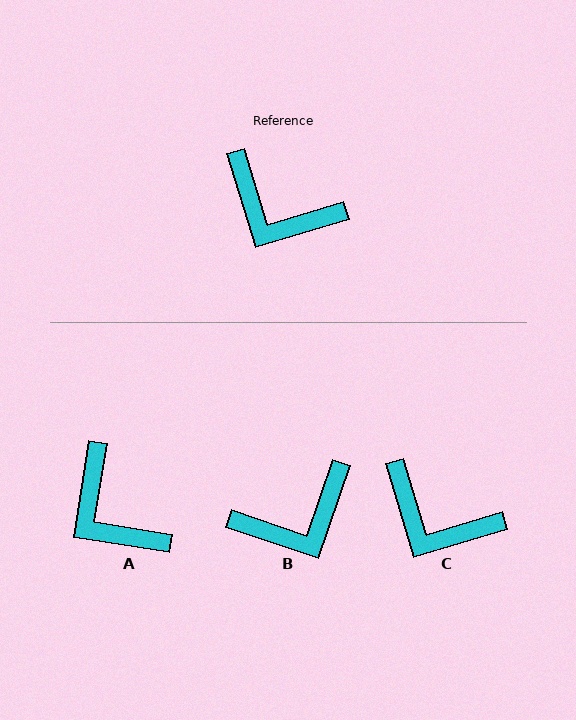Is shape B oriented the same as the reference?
No, it is off by about 55 degrees.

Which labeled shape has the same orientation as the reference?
C.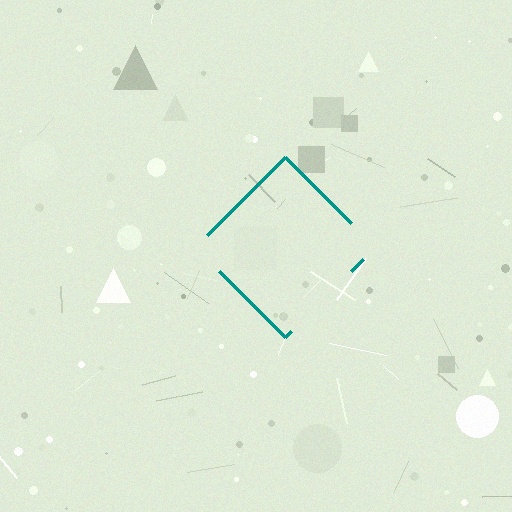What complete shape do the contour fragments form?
The contour fragments form a diamond.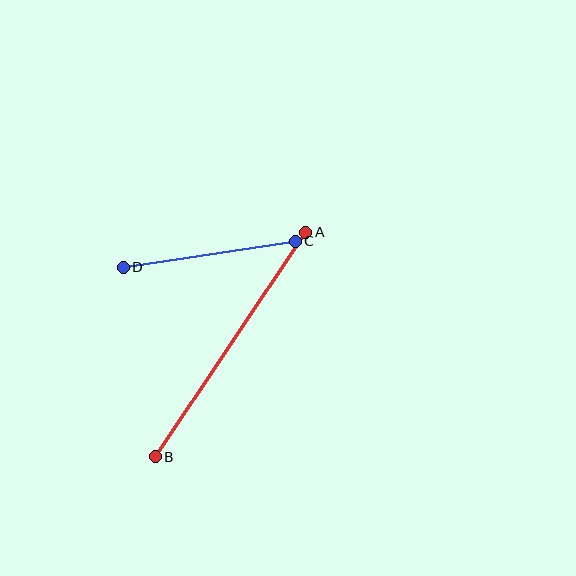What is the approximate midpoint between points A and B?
The midpoint is at approximately (230, 345) pixels.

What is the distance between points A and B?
The distance is approximately 270 pixels.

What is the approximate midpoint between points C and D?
The midpoint is at approximately (209, 254) pixels.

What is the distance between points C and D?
The distance is approximately 174 pixels.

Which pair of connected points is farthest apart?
Points A and B are farthest apart.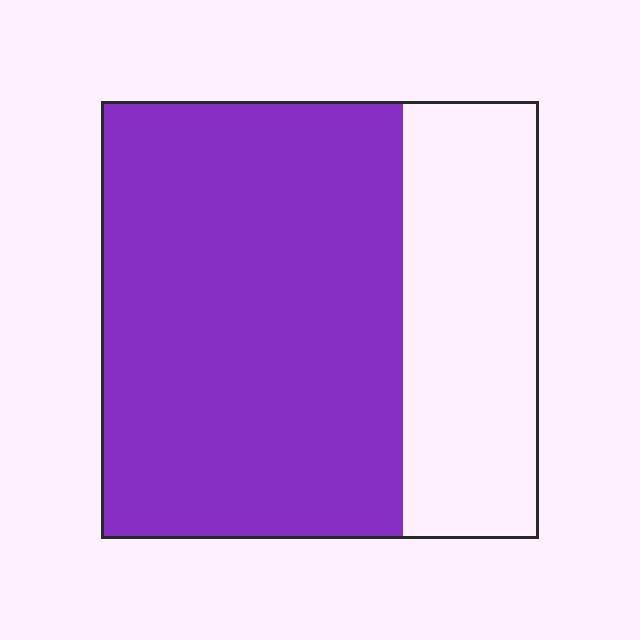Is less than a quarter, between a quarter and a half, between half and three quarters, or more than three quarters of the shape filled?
Between half and three quarters.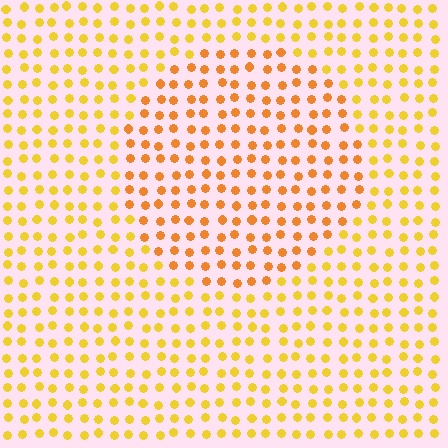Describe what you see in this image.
The image is filled with small yellow elements in a uniform arrangement. A circle-shaped region is visible where the elements are tinted to a slightly different hue, forming a subtle color boundary.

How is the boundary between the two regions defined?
The boundary is defined purely by a slight shift in hue (about 24 degrees). Spacing, size, and orientation are identical on both sides.